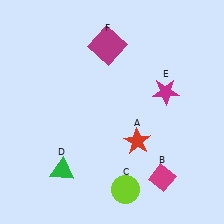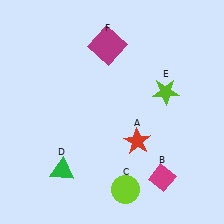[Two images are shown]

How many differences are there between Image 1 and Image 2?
There is 1 difference between the two images.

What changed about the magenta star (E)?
In Image 1, E is magenta. In Image 2, it changed to lime.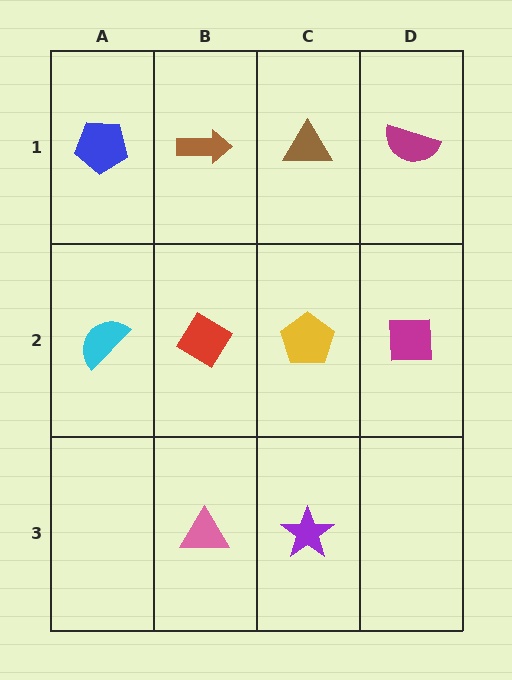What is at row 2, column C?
A yellow pentagon.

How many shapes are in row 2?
4 shapes.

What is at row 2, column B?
A red diamond.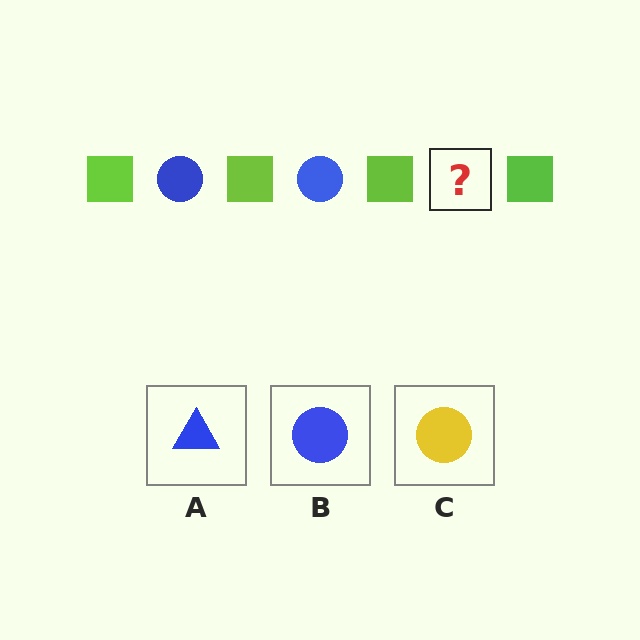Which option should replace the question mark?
Option B.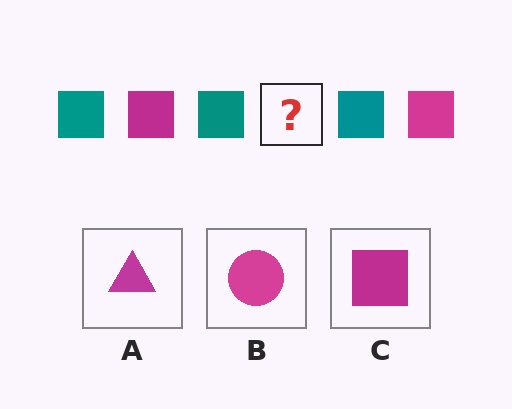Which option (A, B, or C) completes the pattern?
C.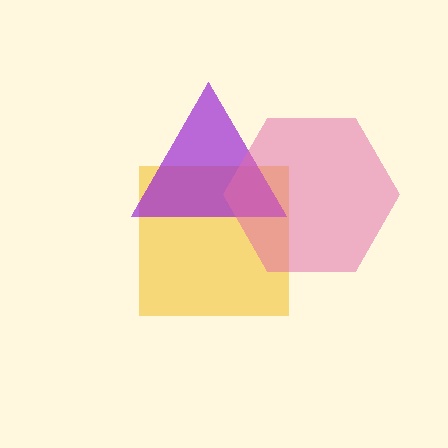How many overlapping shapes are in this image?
There are 3 overlapping shapes in the image.